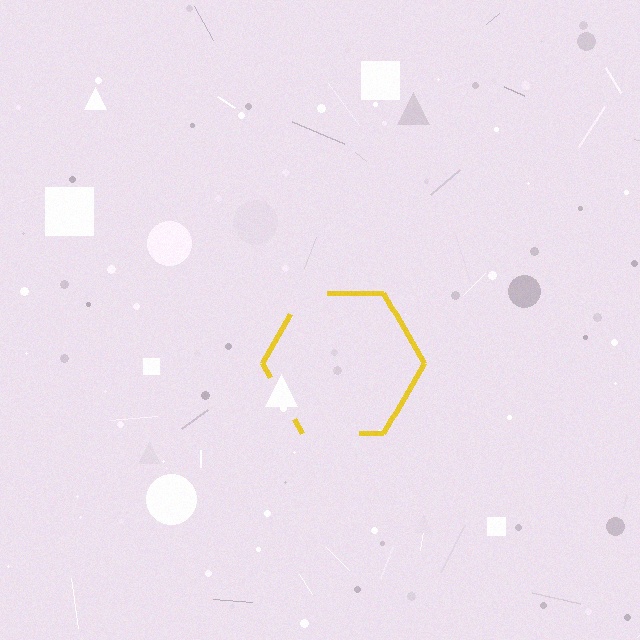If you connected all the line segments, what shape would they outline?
They would outline a hexagon.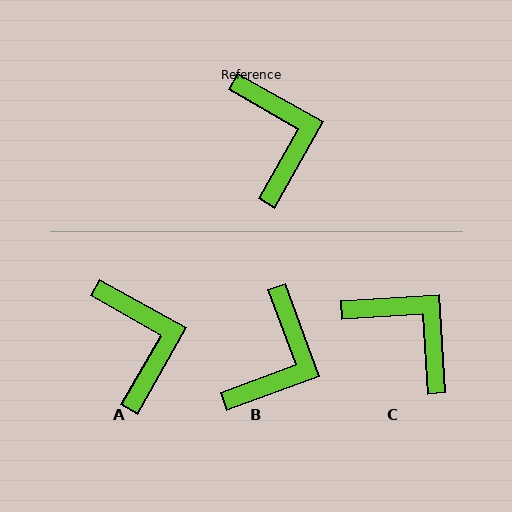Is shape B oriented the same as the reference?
No, it is off by about 40 degrees.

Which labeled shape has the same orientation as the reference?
A.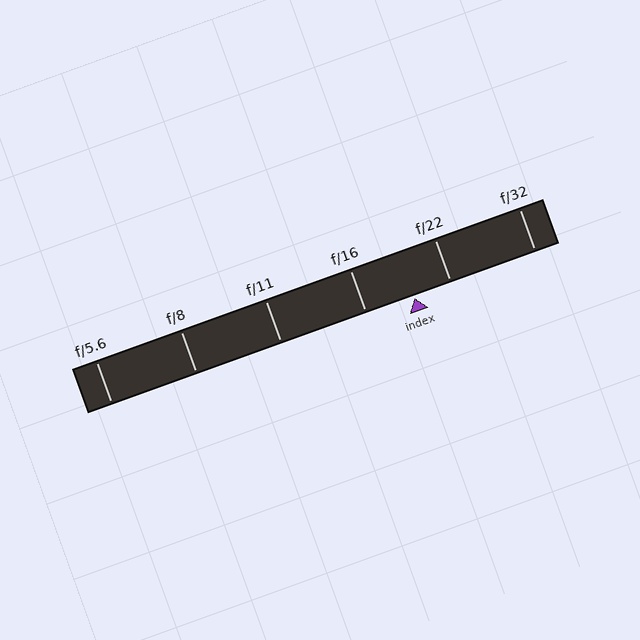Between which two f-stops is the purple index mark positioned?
The index mark is between f/16 and f/22.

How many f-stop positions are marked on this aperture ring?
There are 6 f-stop positions marked.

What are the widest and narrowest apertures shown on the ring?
The widest aperture shown is f/5.6 and the narrowest is f/32.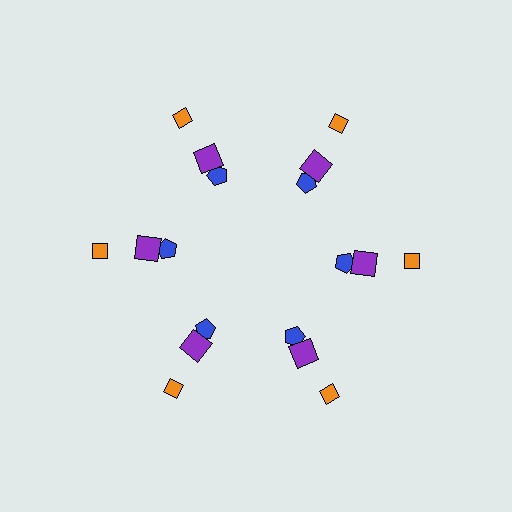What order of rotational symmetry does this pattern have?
This pattern has 6-fold rotational symmetry.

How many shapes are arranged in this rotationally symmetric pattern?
There are 18 shapes, arranged in 6 groups of 3.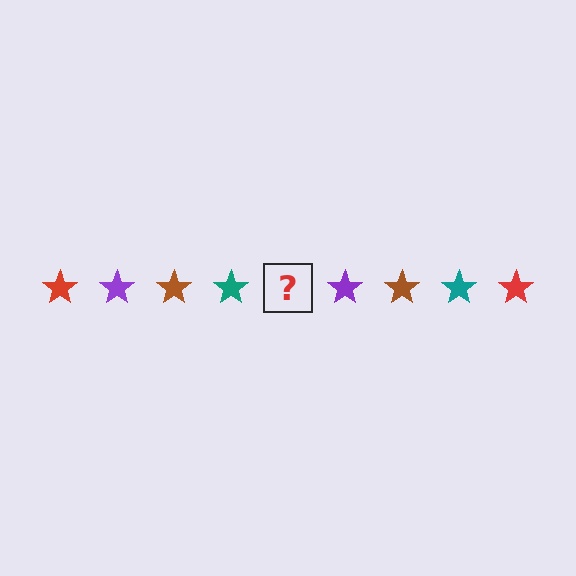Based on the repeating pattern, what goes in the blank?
The blank should be a red star.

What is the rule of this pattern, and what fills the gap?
The rule is that the pattern cycles through red, purple, brown, teal stars. The gap should be filled with a red star.